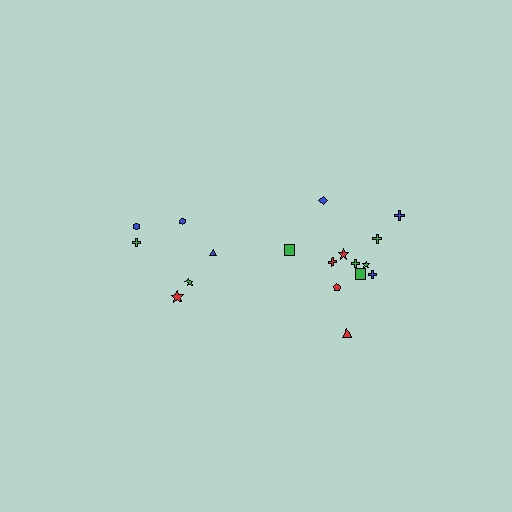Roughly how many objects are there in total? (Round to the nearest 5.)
Roughly 20 objects in total.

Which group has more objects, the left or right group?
The right group.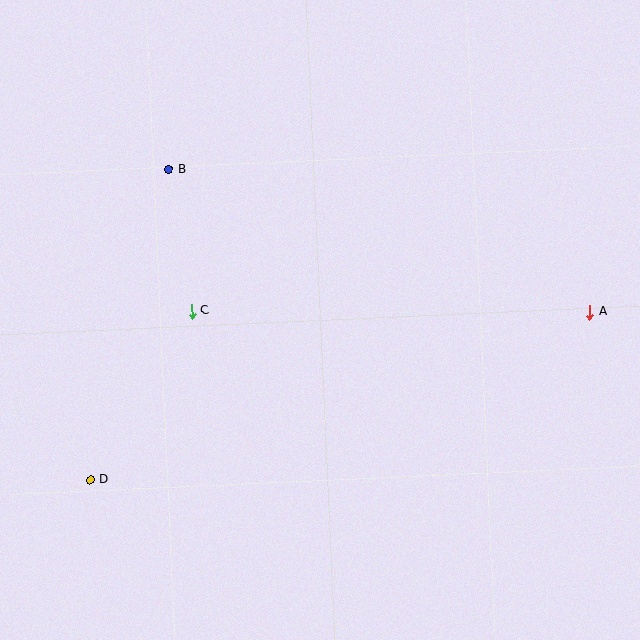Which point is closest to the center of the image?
Point C at (192, 311) is closest to the center.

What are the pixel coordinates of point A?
Point A is at (590, 312).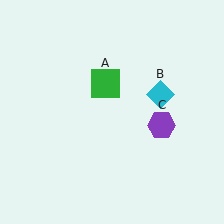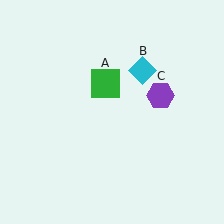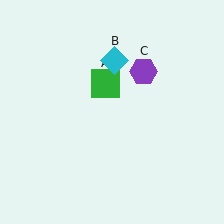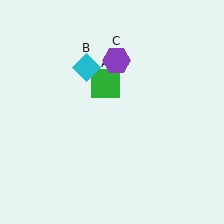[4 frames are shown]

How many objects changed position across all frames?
2 objects changed position: cyan diamond (object B), purple hexagon (object C).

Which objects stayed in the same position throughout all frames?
Green square (object A) remained stationary.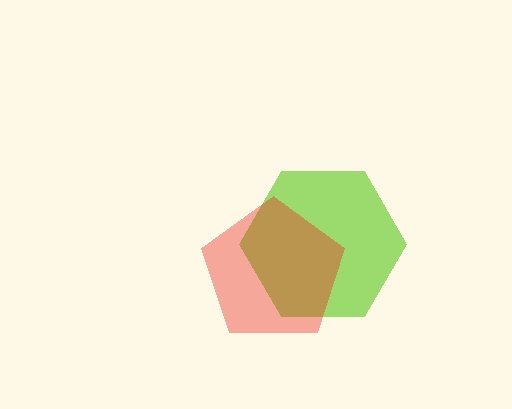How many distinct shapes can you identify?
There are 2 distinct shapes: a lime hexagon, a red pentagon.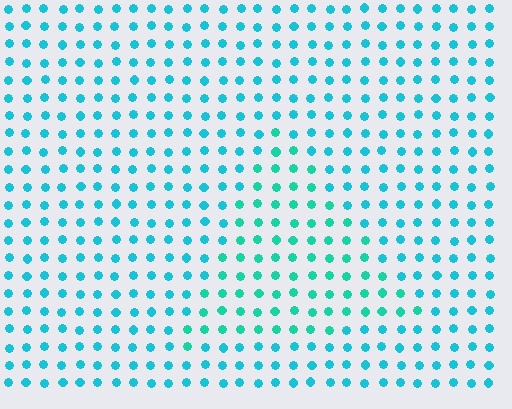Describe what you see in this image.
The image is filled with small cyan elements in a uniform arrangement. A triangle-shaped region is visible where the elements are tinted to a slightly different hue, forming a subtle color boundary.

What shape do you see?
I see a triangle.